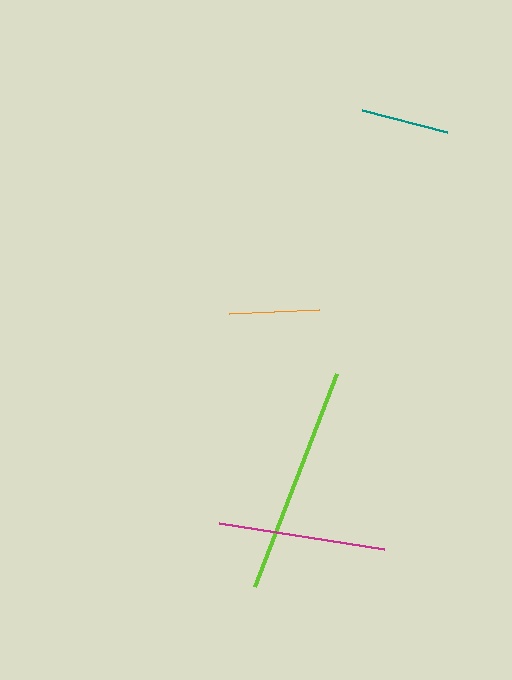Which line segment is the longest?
The lime line is the longest at approximately 229 pixels.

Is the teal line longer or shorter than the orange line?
The orange line is longer than the teal line.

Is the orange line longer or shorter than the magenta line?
The magenta line is longer than the orange line.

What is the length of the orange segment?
The orange segment is approximately 90 pixels long.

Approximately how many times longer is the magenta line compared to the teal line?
The magenta line is approximately 1.9 times the length of the teal line.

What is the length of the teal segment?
The teal segment is approximately 88 pixels long.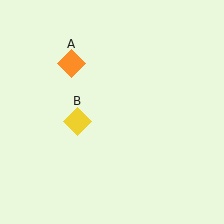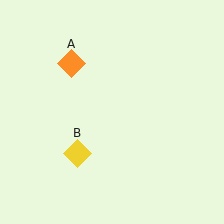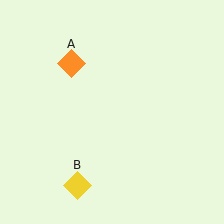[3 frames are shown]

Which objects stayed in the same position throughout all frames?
Orange diamond (object A) remained stationary.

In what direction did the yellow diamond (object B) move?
The yellow diamond (object B) moved down.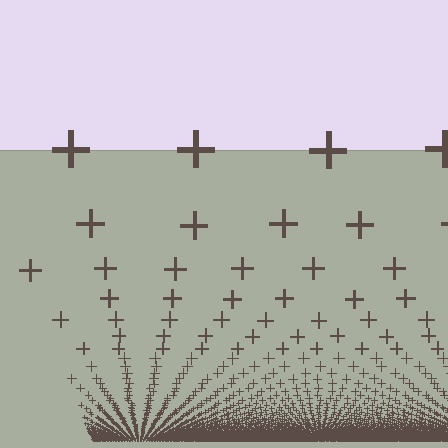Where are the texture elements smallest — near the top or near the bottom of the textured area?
Near the bottom.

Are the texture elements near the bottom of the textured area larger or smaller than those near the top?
Smaller. The gradient is inverted — elements near the bottom are smaller and denser.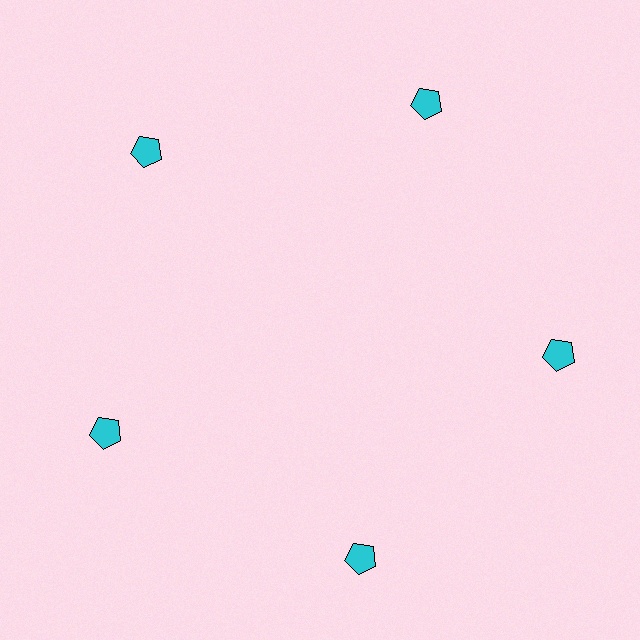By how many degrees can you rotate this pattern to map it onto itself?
The pattern maps onto itself every 72 degrees of rotation.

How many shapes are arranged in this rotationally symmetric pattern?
There are 5 shapes, arranged in 5 groups of 1.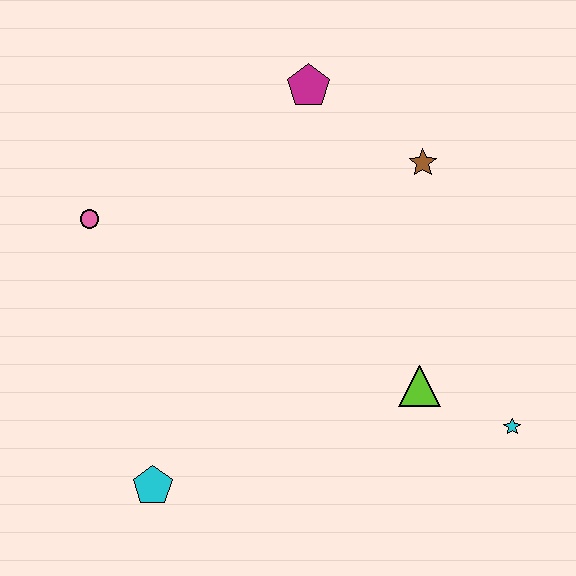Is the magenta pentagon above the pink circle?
Yes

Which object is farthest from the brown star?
The cyan pentagon is farthest from the brown star.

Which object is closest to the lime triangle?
The cyan star is closest to the lime triangle.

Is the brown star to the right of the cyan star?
No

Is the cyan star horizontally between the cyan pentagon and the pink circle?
No